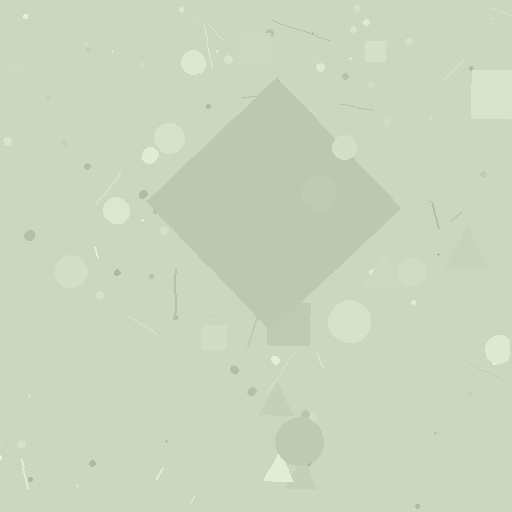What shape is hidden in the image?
A diamond is hidden in the image.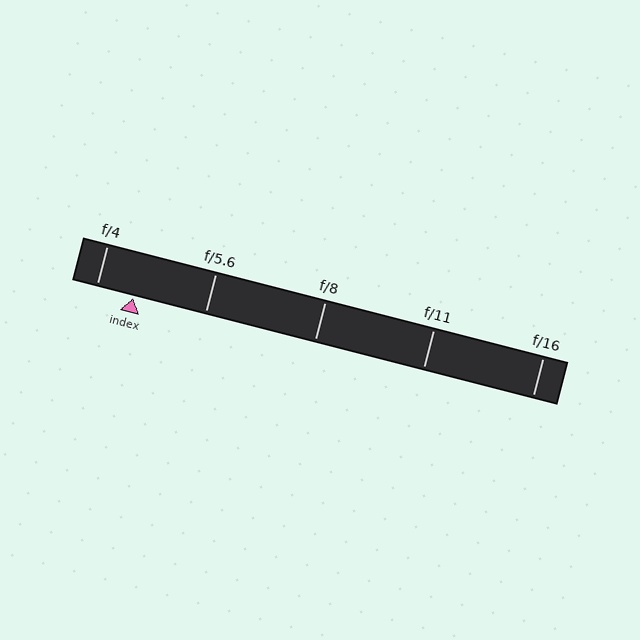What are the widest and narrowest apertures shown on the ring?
The widest aperture shown is f/4 and the narrowest is f/16.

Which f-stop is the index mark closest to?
The index mark is closest to f/4.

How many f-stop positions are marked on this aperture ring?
There are 5 f-stop positions marked.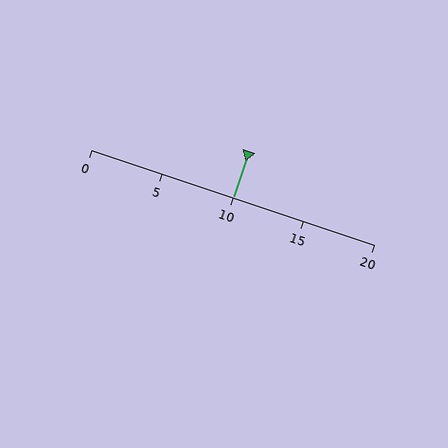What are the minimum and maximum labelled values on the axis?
The axis runs from 0 to 20.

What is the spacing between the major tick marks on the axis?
The major ticks are spaced 5 apart.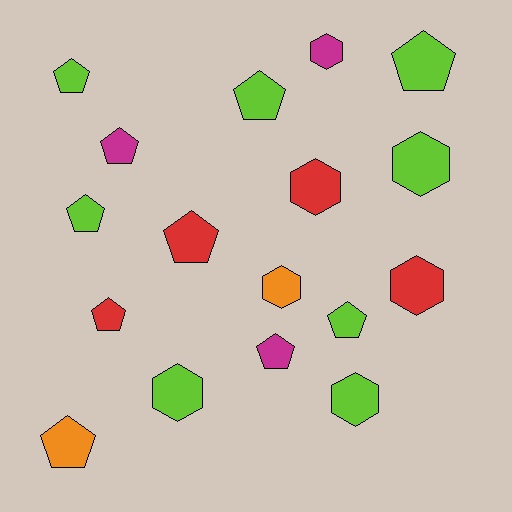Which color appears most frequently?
Lime, with 8 objects.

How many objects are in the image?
There are 17 objects.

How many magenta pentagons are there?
There are 2 magenta pentagons.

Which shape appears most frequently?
Pentagon, with 10 objects.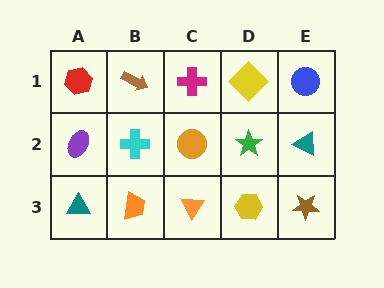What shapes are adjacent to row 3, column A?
A purple ellipse (row 2, column A), an orange trapezoid (row 3, column B).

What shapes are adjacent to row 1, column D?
A green star (row 2, column D), a magenta cross (row 1, column C), a blue circle (row 1, column E).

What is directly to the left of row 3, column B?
A teal triangle.